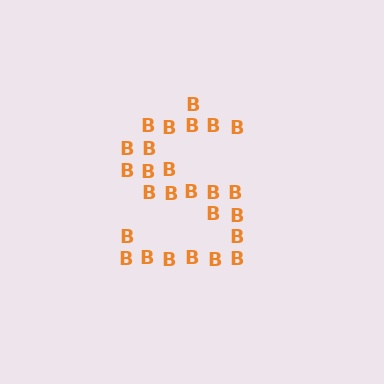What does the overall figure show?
The overall figure shows the letter S.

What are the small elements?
The small elements are letter B's.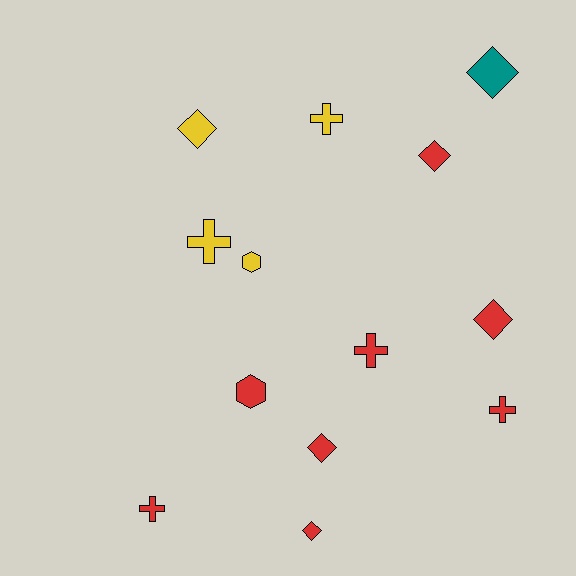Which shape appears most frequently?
Diamond, with 6 objects.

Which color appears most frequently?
Red, with 8 objects.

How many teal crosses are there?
There are no teal crosses.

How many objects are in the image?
There are 13 objects.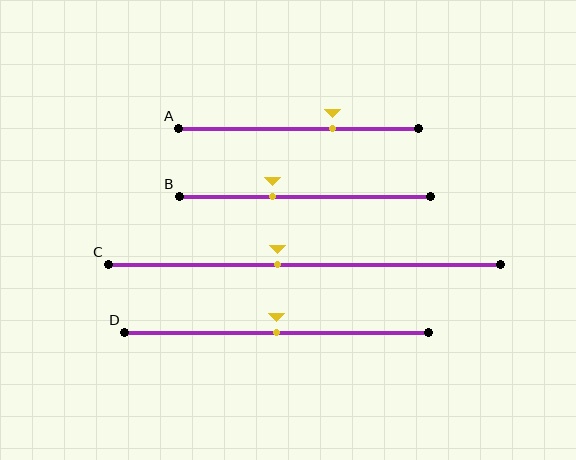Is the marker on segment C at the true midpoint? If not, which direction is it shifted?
No, the marker on segment C is shifted to the left by about 7% of the segment length.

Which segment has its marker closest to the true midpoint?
Segment D has its marker closest to the true midpoint.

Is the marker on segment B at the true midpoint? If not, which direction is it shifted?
No, the marker on segment B is shifted to the left by about 13% of the segment length.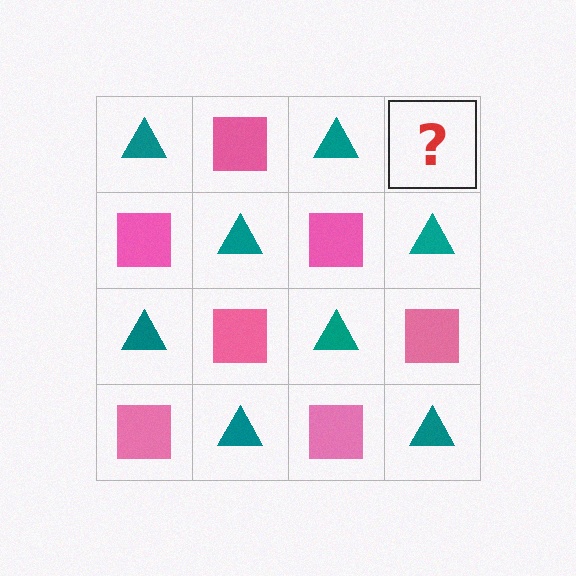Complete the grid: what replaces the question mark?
The question mark should be replaced with a pink square.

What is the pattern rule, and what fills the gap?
The rule is that it alternates teal triangle and pink square in a checkerboard pattern. The gap should be filled with a pink square.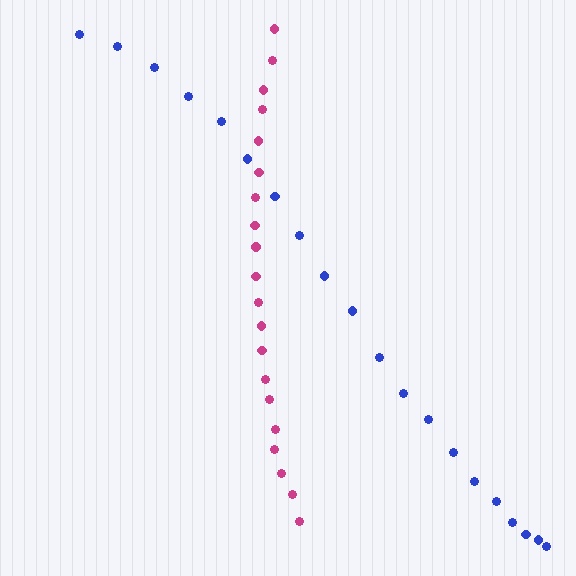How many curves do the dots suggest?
There are 2 distinct paths.